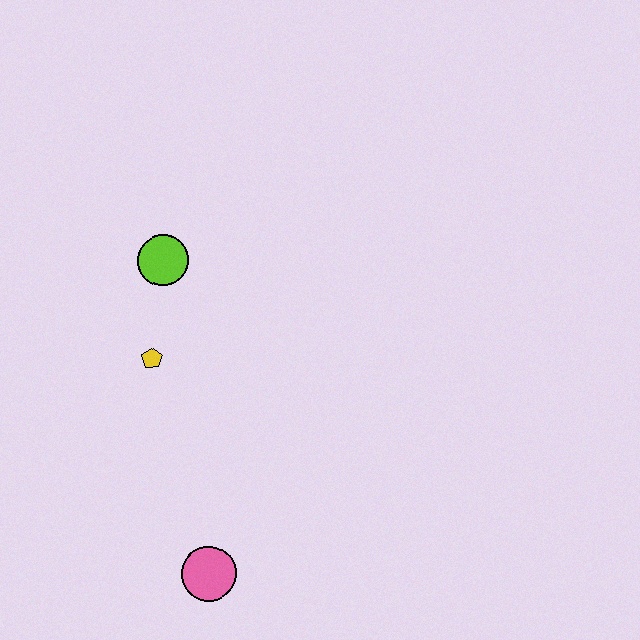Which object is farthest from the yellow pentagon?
The pink circle is farthest from the yellow pentagon.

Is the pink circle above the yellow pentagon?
No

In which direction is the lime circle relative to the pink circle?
The lime circle is above the pink circle.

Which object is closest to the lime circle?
The yellow pentagon is closest to the lime circle.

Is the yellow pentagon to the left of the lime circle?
Yes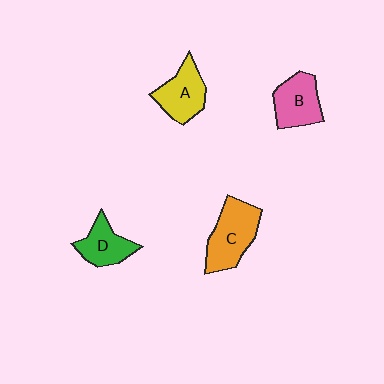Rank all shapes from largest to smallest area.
From largest to smallest: C (orange), A (yellow), B (pink), D (green).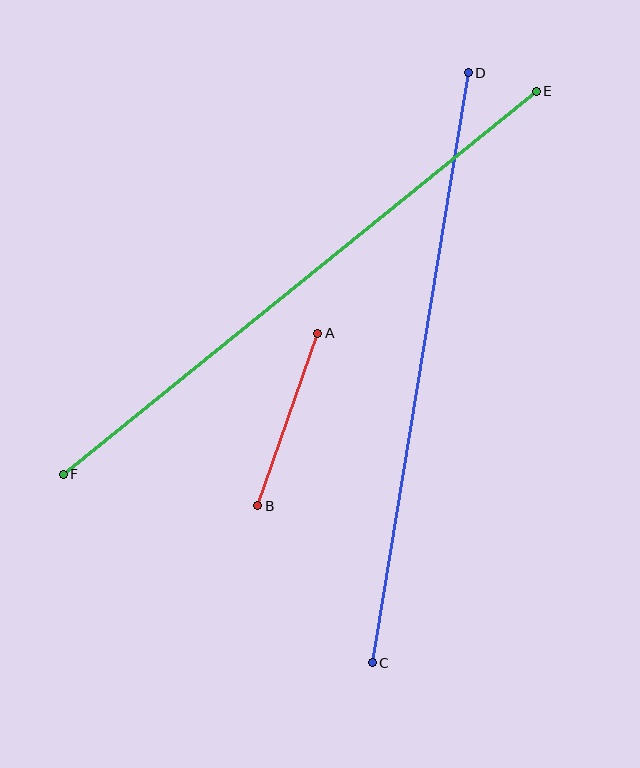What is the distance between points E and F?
The distance is approximately 609 pixels.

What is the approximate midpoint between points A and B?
The midpoint is at approximately (288, 420) pixels.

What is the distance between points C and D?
The distance is approximately 598 pixels.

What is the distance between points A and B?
The distance is approximately 183 pixels.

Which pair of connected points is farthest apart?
Points E and F are farthest apart.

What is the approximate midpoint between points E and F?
The midpoint is at approximately (300, 283) pixels.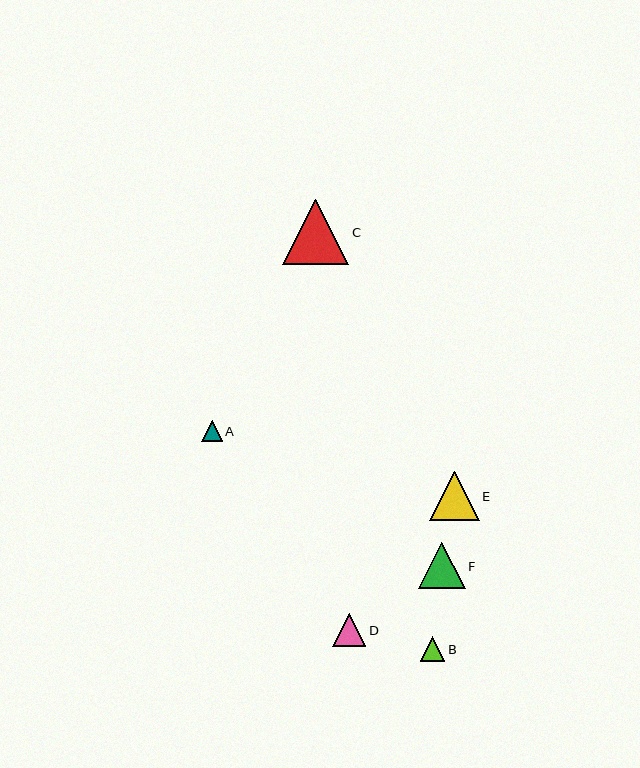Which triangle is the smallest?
Triangle A is the smallest with a size of approximately 20 pixels.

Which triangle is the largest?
Triangle C is the largest with a size of approximately 66 pixels.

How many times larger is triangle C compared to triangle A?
Triangle C is approximately 3.2 times the size of triangle A.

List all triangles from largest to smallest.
From largest to smallest: C, E, F, D, B, A.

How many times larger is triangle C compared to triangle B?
Triangle C is approximately 2.7 times the size of triangle B.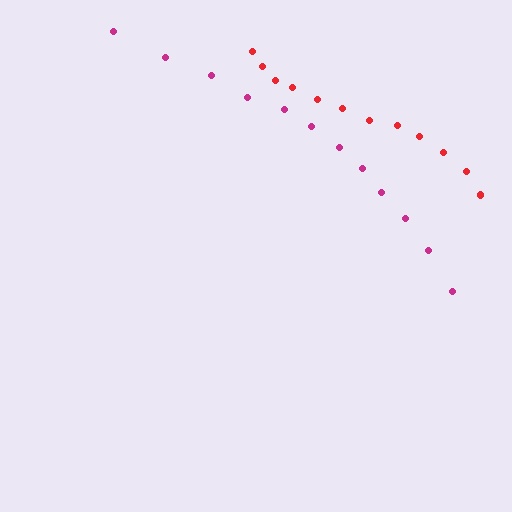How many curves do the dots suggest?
There are 2 distinct paths.